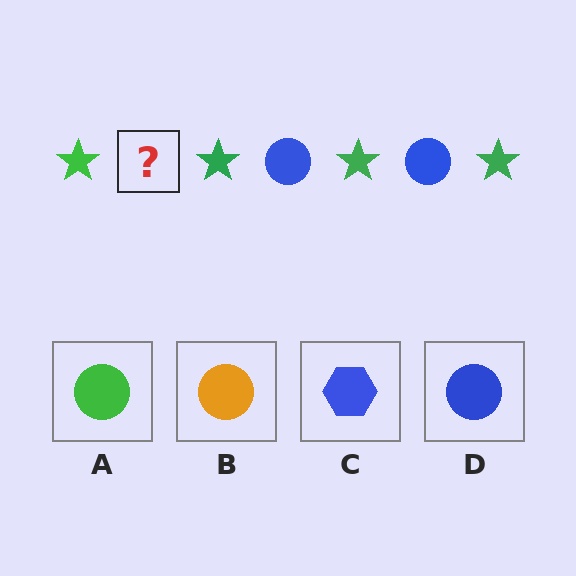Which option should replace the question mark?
Option D.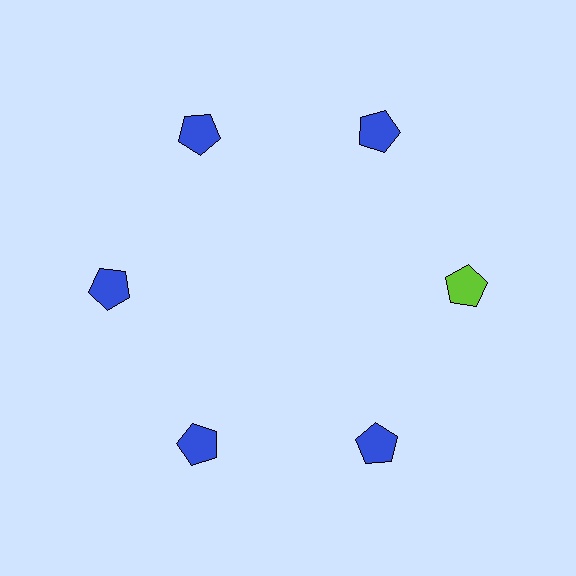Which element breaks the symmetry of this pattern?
The lime pentagon at roughly the 3 o'clock position breaks the symmetry. All other shapes are blue pentagons.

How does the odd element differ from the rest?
It has a different color: lime instead of blue.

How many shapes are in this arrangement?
There are 6 shapes arranged in a ring pattern.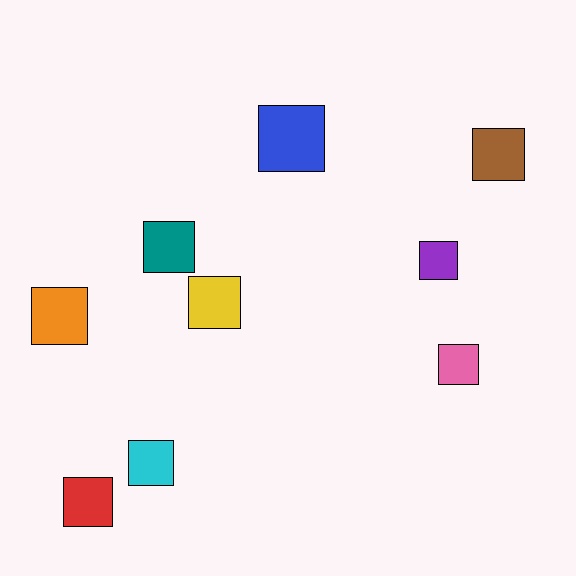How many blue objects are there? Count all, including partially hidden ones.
There is 1 blue object.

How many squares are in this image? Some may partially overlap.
There are 9 squares.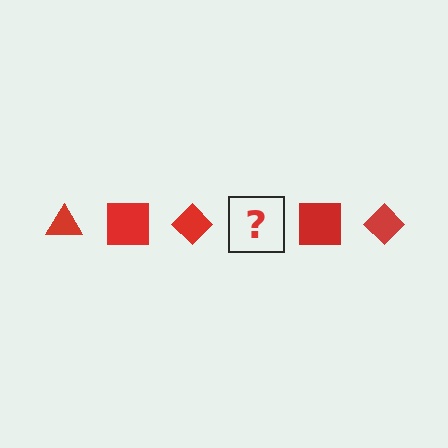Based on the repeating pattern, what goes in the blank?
The blank should be a red triangle.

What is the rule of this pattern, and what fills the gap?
The rule is that the pattern cycles through triangle, square, diamond shapes in red. The gap should be filled with a red triangle.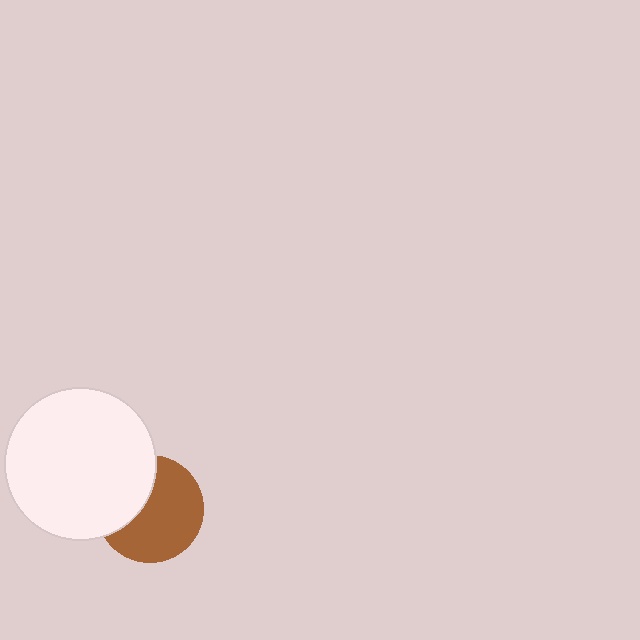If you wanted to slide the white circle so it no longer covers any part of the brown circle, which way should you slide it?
Slide it left — that is the most direct way to separate the two shapes.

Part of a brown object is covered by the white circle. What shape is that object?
It is a circle.